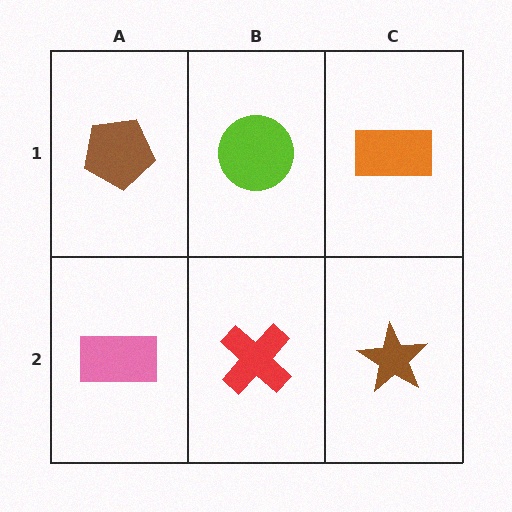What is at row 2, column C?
A brown star.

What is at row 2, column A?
A pink rectangle.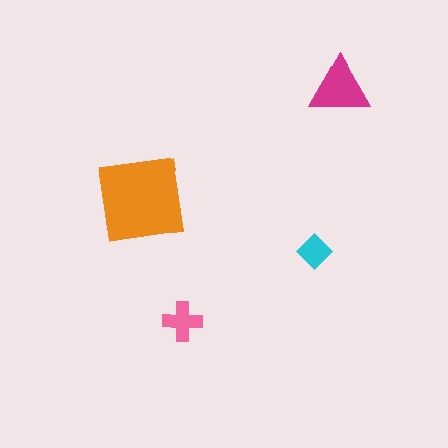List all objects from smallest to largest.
The cyan diamond, the pink cross, the magenta triangle, the orange square.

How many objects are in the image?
There are 4 objects in the image.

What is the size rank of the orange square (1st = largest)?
1st.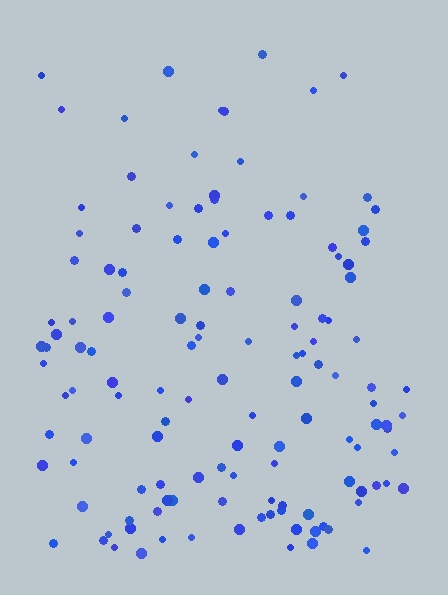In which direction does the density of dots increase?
From top to bottom, with the bottom side densest.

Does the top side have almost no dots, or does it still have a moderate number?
Still a moderate number, just noticeably fewer than the bottom.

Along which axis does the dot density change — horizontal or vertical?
Vertical.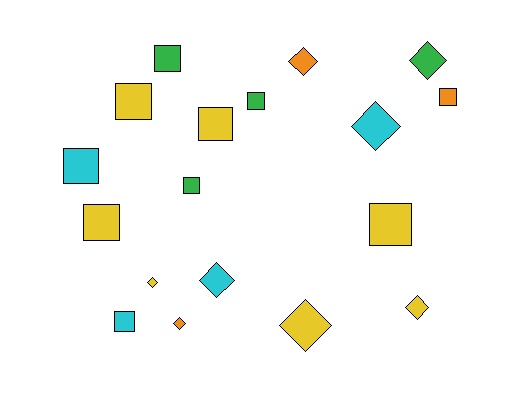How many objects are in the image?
There are 18 objects.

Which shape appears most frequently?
Square, with 10 objects.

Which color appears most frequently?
Yellow, with 7 objects.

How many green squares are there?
There are 3 green squares.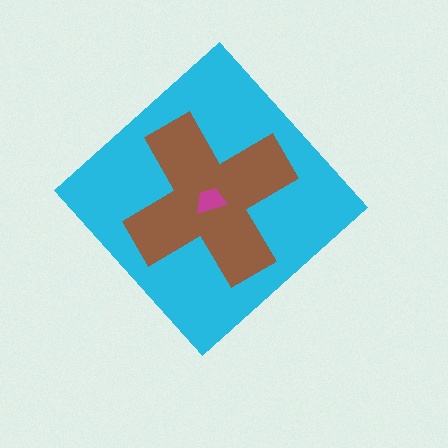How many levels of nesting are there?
3.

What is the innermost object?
The magenta trapezoid.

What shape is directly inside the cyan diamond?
The brown cross.